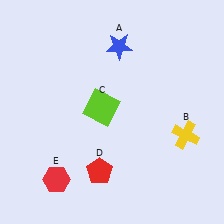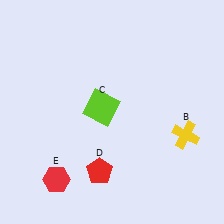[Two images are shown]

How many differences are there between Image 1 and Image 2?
There is 1 difference between the two images.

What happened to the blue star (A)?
The blue star (A) was removed in Image 2. It was in the top-right area of Image 1.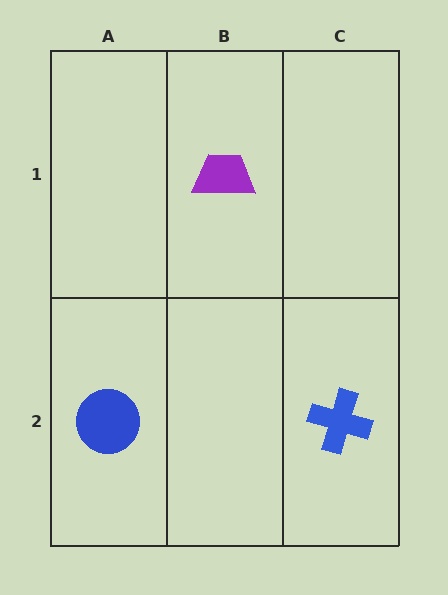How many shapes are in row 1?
1 shape.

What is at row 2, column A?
A blue circle.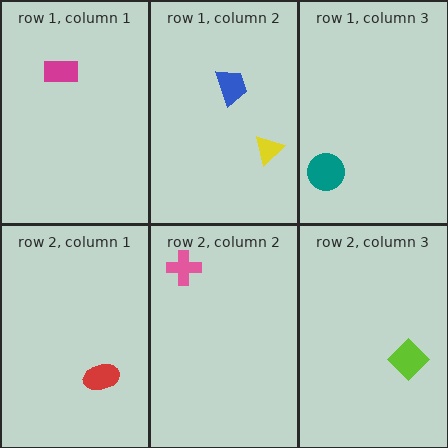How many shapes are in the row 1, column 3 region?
1.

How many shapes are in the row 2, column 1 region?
1.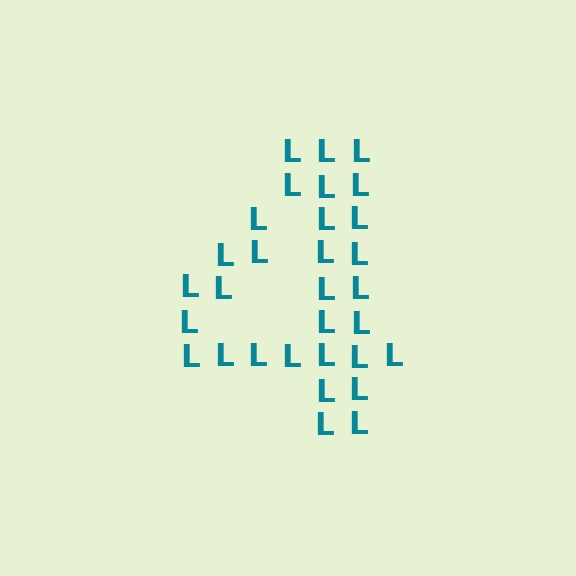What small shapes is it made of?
It is made of small letter L's.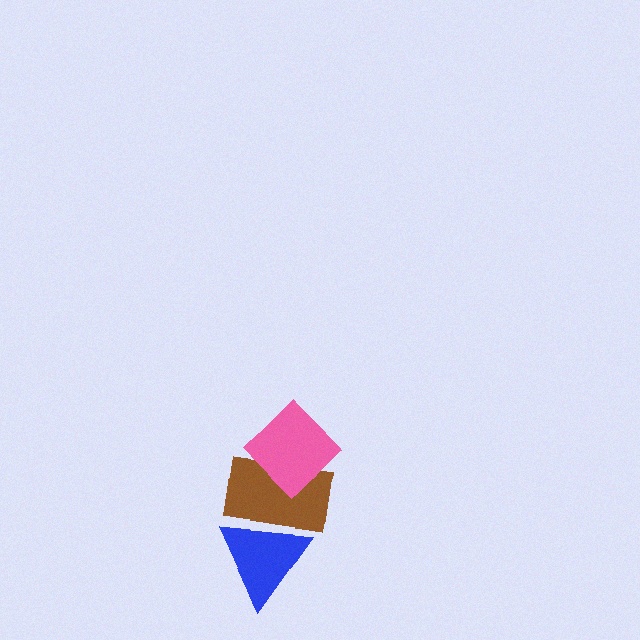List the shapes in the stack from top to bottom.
From top to bottom: the pink diamond, the brown rectangle, the blue triangle.